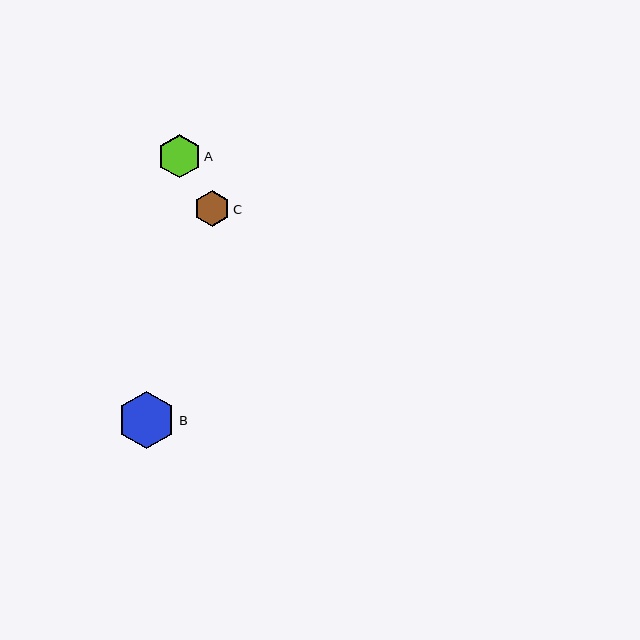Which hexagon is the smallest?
Hexagon C is the smallest with a size of approximately 35 pixels.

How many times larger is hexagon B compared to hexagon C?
Hexagon B is approximately 1.6 times the size of hexagon C.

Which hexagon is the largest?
Hexagon B is the largest with a size of approximately 58 pixels.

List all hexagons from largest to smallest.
From largest to smallest: B, A, C.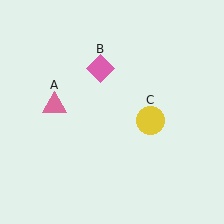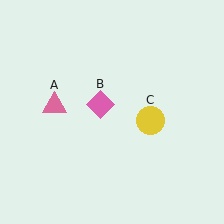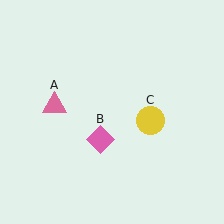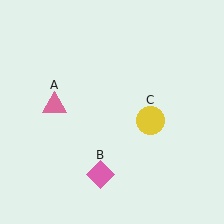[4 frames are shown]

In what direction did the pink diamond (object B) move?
The pink diamond (object B) moved down.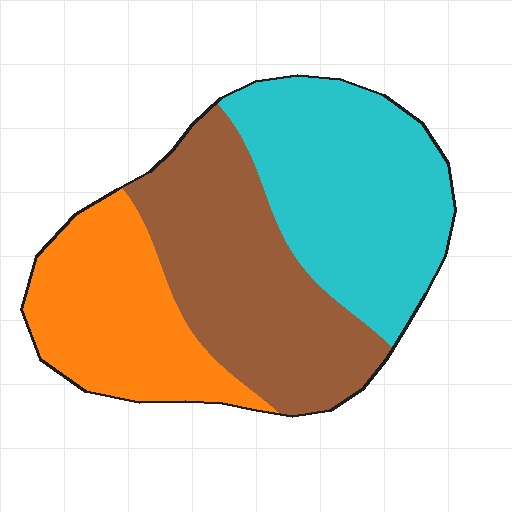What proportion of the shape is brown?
Brown covers around 35% of the shape.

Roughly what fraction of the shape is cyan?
Cyan takes up between a quarter and a half of the shape.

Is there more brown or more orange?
Brown.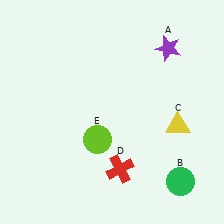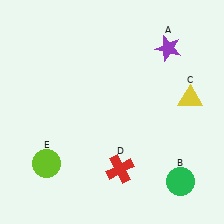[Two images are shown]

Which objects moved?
The objects that moved are: the yellow triangle (C), the lime circle (E).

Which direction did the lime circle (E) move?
The lime circle (E) moved left.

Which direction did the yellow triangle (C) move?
The yellow triangle (C) moved up.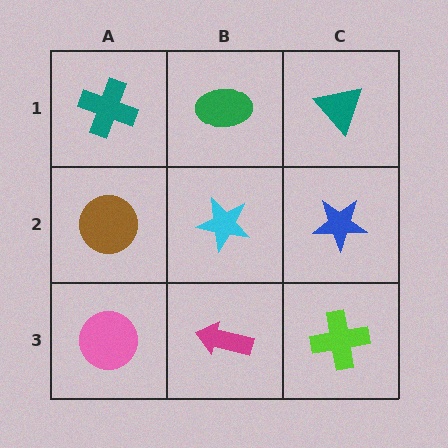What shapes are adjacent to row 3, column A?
A brown circle (row 2, column A), a magenta arrow (row 3, column B).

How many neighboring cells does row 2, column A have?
3.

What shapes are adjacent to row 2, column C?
A teal triangle (row 1, column C), a lime cross (row 3, column C), a cyan star (row 2, column B).